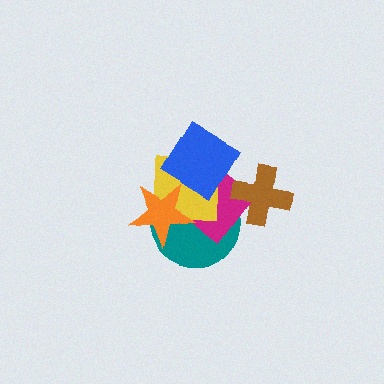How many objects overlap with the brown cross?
1 object overlaps with the brown cross.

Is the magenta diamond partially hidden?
Yes, it is partially covered by another shape.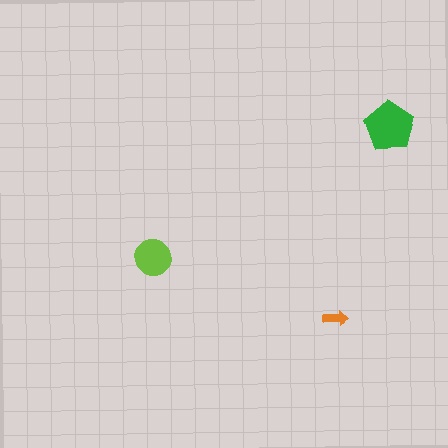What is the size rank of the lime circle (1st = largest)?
2nd.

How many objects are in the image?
There are 3 objects in the image.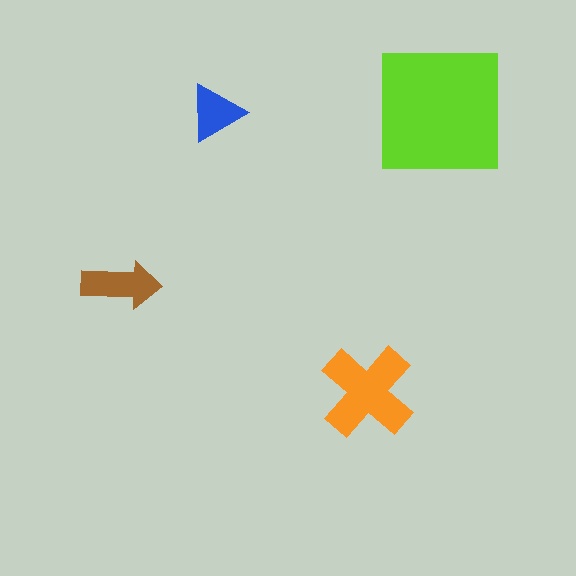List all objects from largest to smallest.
The lime square, the orange cross, the brown arrow, the blue triangle.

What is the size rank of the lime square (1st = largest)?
1st.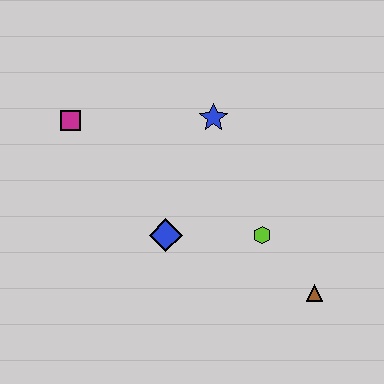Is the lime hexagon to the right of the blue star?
Yes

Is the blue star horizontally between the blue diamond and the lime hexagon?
Yes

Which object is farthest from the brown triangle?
The magenta square is farthest from the brown triangle.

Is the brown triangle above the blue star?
No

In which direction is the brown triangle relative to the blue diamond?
The brown triangle is to the right of the blue diamond.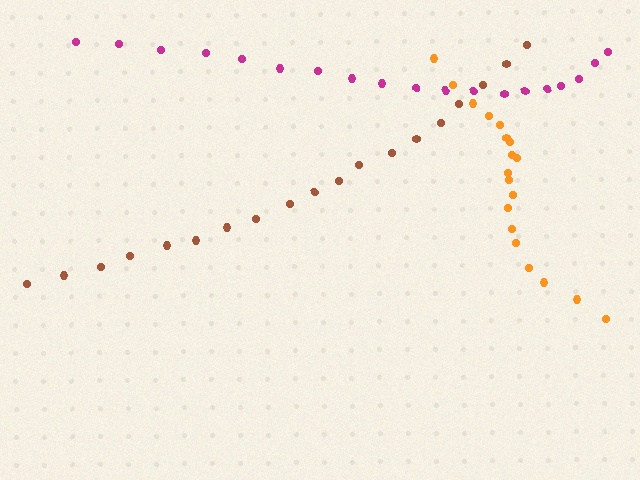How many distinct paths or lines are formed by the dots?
There are 3 distinct paths.